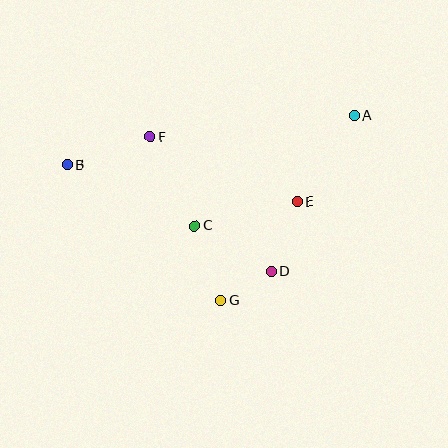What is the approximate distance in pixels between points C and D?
The distance between C and D is approximately 89 pixels.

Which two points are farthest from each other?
Points A and B are farthest from each other.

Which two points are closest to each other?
Points D and G are closest to each other.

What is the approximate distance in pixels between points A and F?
The distance between A and F is approximately 205 pixels.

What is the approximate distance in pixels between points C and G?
The distance between C and G is approximately 79 pixels.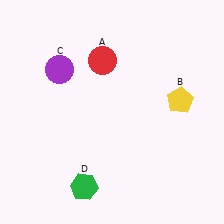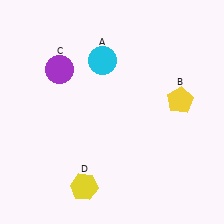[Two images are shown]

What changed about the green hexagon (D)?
In Image 1, D is green. In Image 2, it changed to yellow.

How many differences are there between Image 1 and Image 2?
There are 2 differences between the two images.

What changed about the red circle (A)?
In Image 1, A is red. In Image 2, it changed to cyan.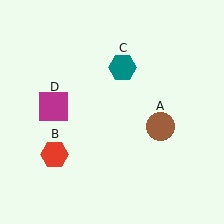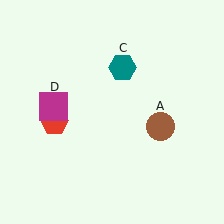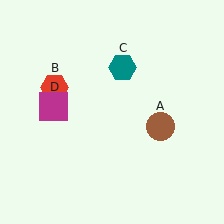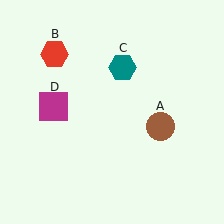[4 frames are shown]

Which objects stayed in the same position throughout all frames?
Brown circle (object A) and teal hexagon (object C) and magenta square (object D) remained stationary.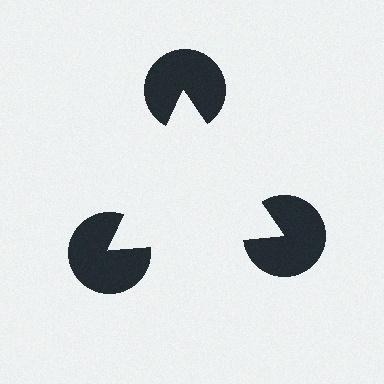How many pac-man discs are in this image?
There are 3 — one at each vertex of the illusory triangle.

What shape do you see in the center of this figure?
An illusory triangle — its edges are inferred from the aligned wedge cuts in the pac-man discs, not physically drawn.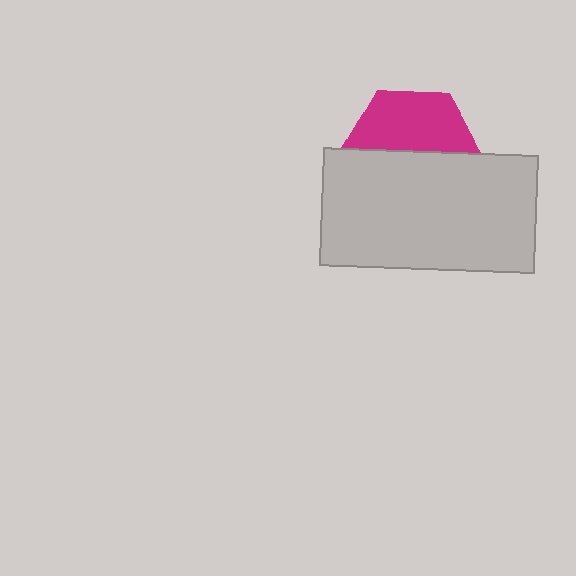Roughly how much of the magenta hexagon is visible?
About half of it is visible (roughly 46%).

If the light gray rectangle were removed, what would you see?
You would see the complete magenta hexagon.